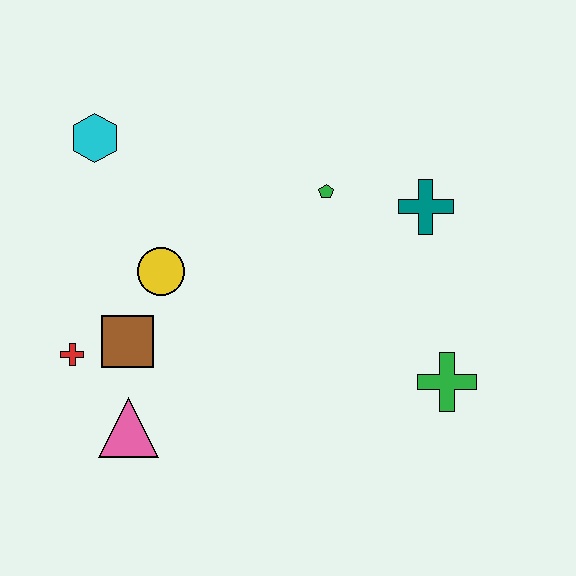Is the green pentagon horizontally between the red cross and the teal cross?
Yes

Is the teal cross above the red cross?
Yes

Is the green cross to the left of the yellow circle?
No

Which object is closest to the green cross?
The teal cross is closest to the green cross.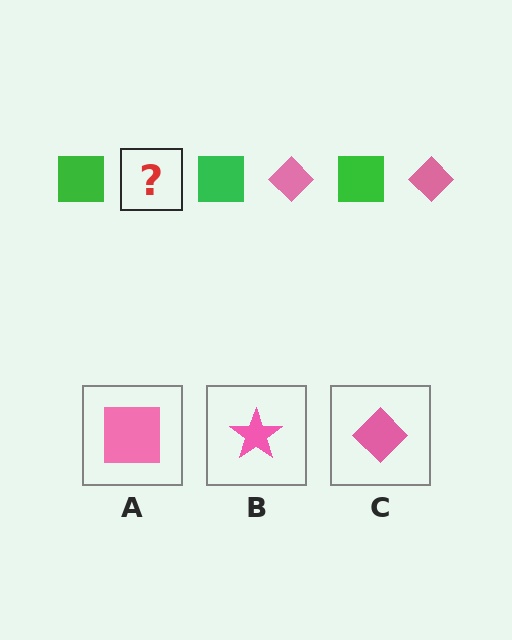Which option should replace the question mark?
Option C.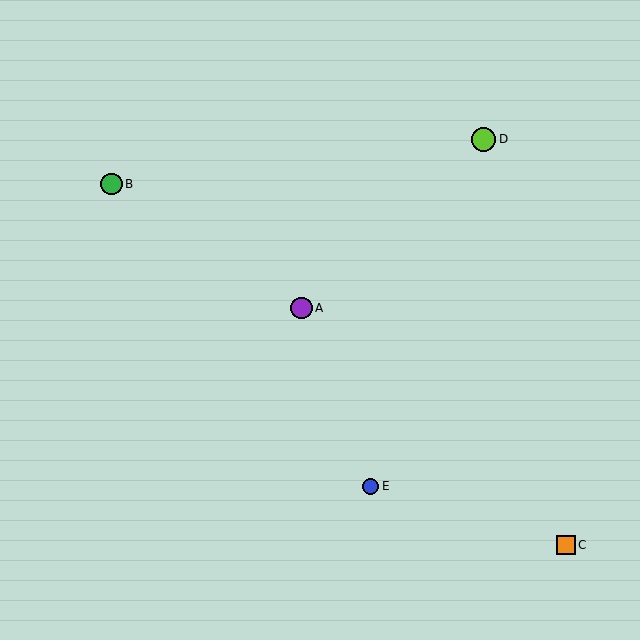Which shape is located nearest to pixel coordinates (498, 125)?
The lime circle (labeled D) at (484, 139) is nearest to that location.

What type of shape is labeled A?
Shape A is a purple circle.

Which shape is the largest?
The lime circle (labeled D) is the largest.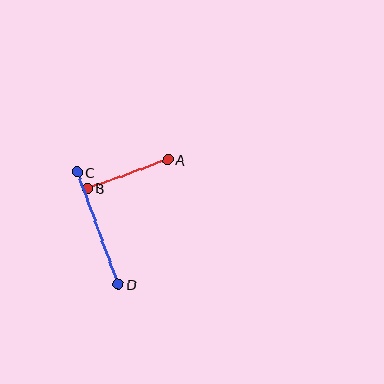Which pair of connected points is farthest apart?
Points C and D are farthest apart.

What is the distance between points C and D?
The distance is approximately 120 pixels.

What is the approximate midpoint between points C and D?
The midpoint is at approximately (97, 228) pixels.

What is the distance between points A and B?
The distance is approximately 85 pixels.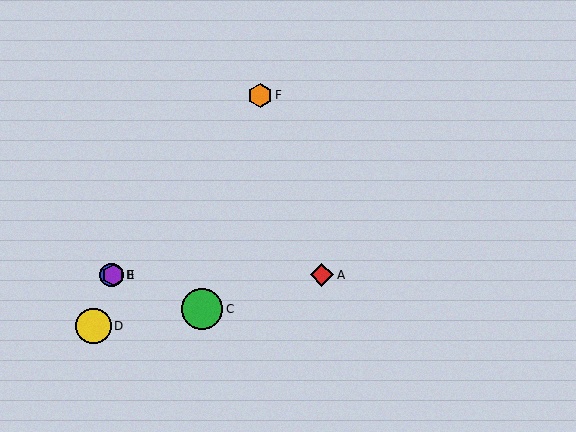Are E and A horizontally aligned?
Yes, both are at y≈275.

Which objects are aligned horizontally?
Objects A, B, E are aligned horizontally.